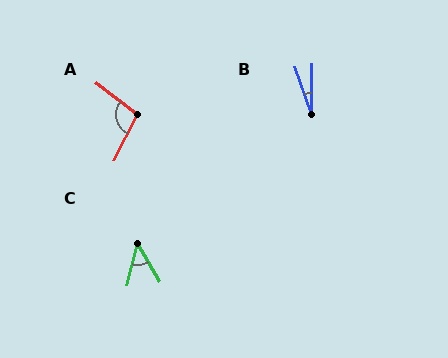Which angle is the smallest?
B, at approximately 19 degrees.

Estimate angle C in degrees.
Approximately 44 degrees.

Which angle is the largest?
A, at approximately 101 degrees.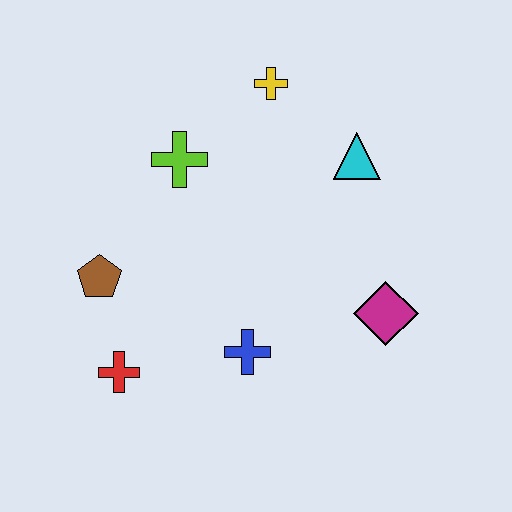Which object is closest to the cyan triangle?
The yellow cross is closest to the cyan triangle.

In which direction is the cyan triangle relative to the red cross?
The cyan triangle is to the right of the red cross.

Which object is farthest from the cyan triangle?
The red cross is farthest from the cyan triangle.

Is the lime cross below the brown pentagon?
No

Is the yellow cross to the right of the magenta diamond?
No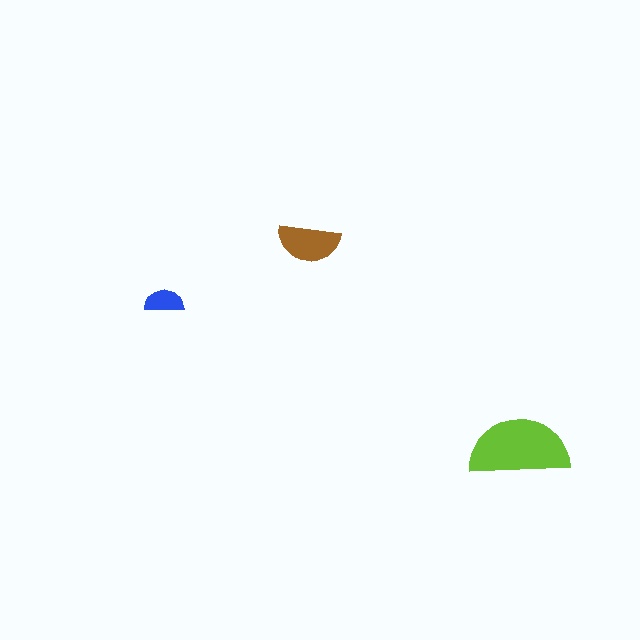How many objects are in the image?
There are 3 objects in the image.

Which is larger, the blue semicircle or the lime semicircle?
The lime one.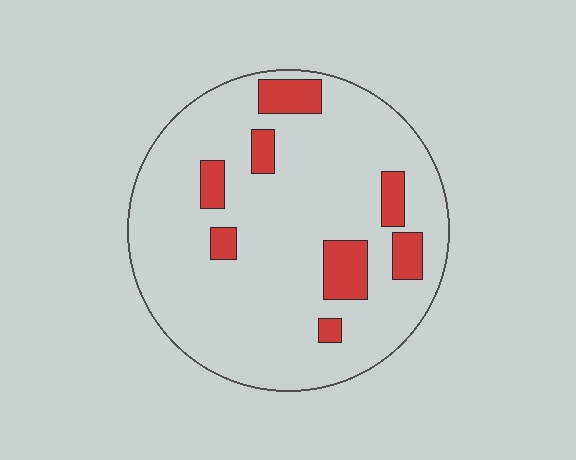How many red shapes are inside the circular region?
8.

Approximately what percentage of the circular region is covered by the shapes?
Approximately 15%.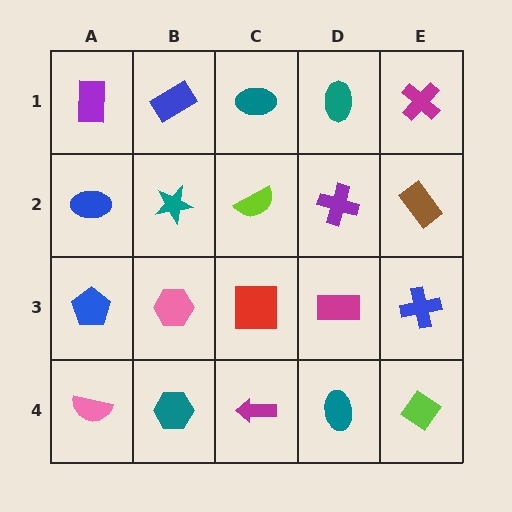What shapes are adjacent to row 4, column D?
A magenta rectangle (row 3, column D), a magenta arrow (row 4, column C), a lime diamond (row 4, column E).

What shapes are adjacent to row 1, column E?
A brown rectangle (row 2, column E), a teal ellipse (row 1, column D).